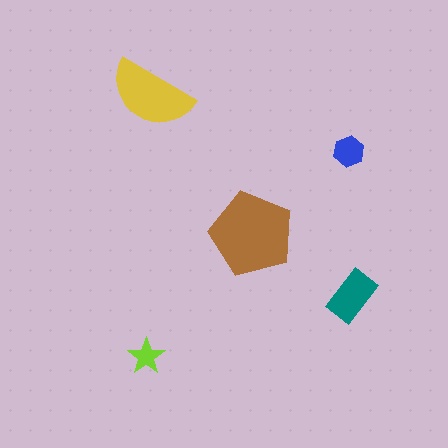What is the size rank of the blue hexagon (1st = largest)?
4th.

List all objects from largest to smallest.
The brown pentagon, the yellow semicircle, the teal rectangle, the blue hexagon, the lime star.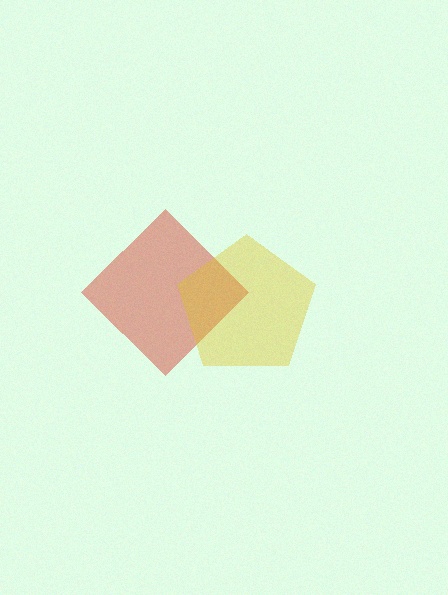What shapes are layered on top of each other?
The layered shapes are: a red diamond, a yellow pentagon.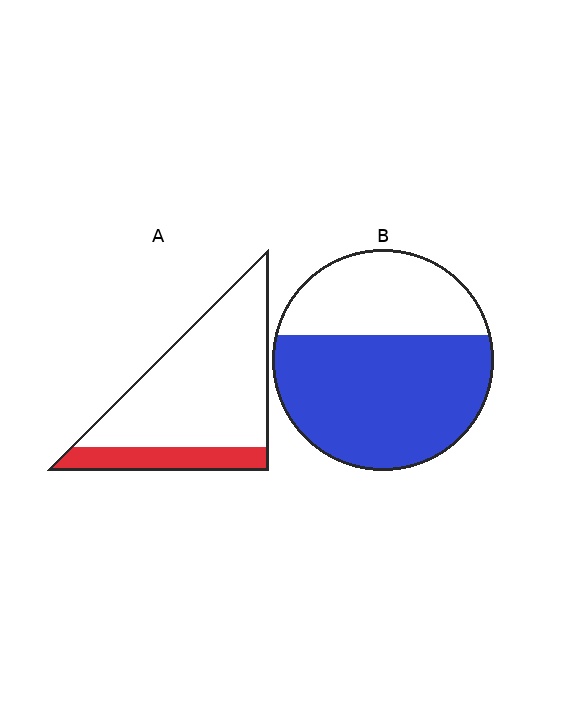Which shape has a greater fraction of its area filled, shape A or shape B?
Shape B.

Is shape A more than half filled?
No.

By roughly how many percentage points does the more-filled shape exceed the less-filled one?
By roughly 45 percentage points (B over A).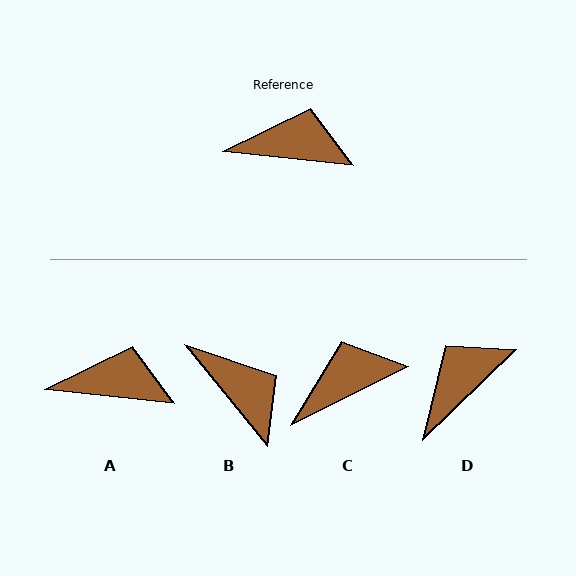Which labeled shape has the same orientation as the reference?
A.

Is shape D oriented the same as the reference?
No, it is off by about 50 degrees.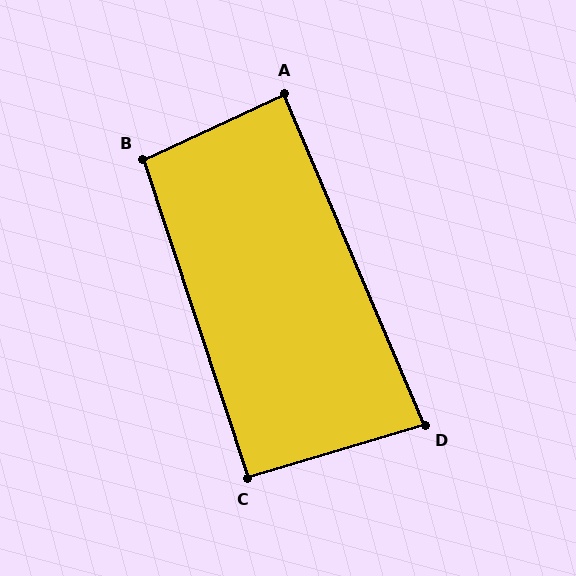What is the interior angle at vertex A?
Approximately 88 degrees (approximately right).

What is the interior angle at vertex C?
Approximately 92 degrees (approximately right).